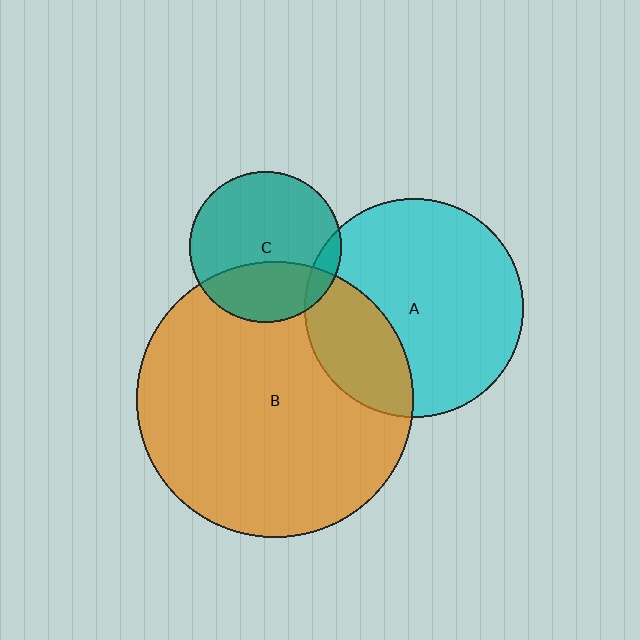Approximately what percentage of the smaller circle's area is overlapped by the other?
Approximately 30%.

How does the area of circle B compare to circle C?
Approximately 3.3 times.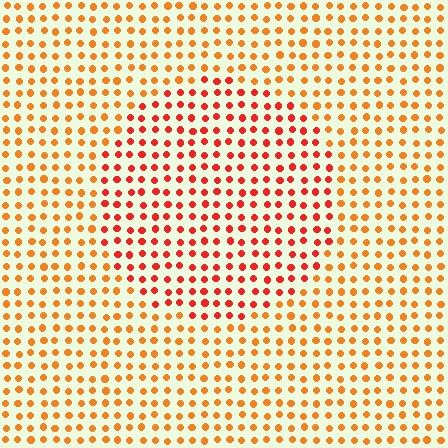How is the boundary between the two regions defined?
The boundary is defined purely by a slight shift in hue (about 28 degrees). Spacing, size, and orientation are identical on both sides.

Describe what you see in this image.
The image is filled with small orange elements in a uniform arrangement. A circle-shaped region is visible where the elements are tinted to a slightly different hue, forming a subtle color boundary.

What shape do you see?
I see a circle.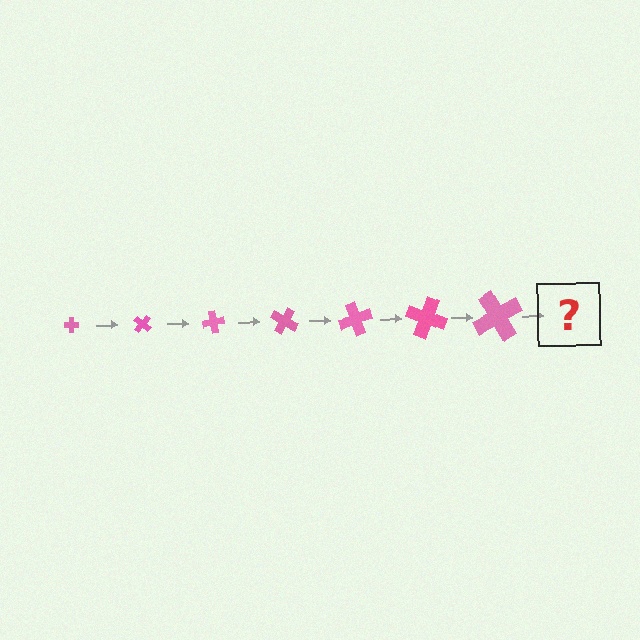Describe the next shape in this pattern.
It should be a cross, larger than the previous one and rotated 280 degrees from the start.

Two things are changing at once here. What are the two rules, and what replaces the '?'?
The two rules are that the cross grows larger each step and it rotates 40 degrees each step. The '?' should be a cross, larger than the previous one and rotated 280 degrees from the start.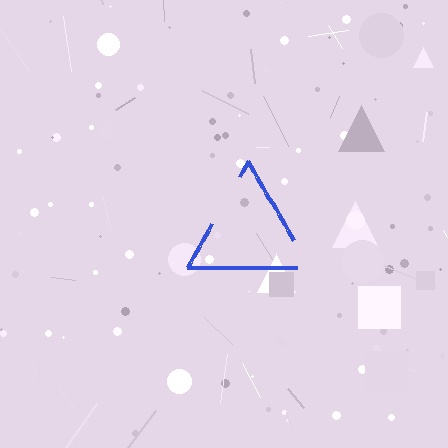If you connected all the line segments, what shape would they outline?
They would outline a triangle.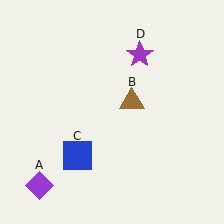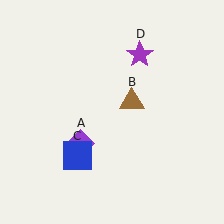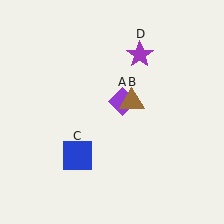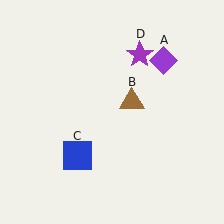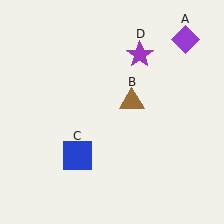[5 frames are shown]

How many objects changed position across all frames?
1 object changed position: purple diamond (object A).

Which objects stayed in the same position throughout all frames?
Brown triangle (object B) and blue square (object C) and purple star (object D) remained stationary.